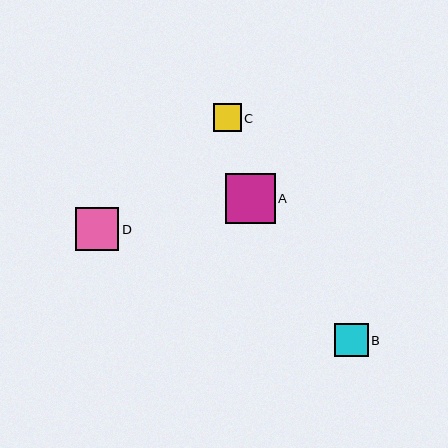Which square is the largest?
Square A is the largest with a size of approximately 50 pixels.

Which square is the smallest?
Square C is the smallest with a size of approximately 28 pixels.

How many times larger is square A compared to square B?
Square A is approximately 1.5 times the size of square B.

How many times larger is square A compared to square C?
Square A is approximately 1.8 times the size of square C.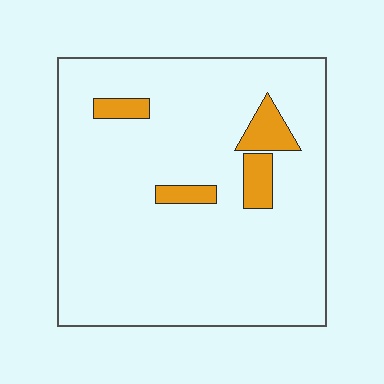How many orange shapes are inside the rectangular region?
4.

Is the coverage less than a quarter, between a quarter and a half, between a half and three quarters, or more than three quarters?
Less than a quarter.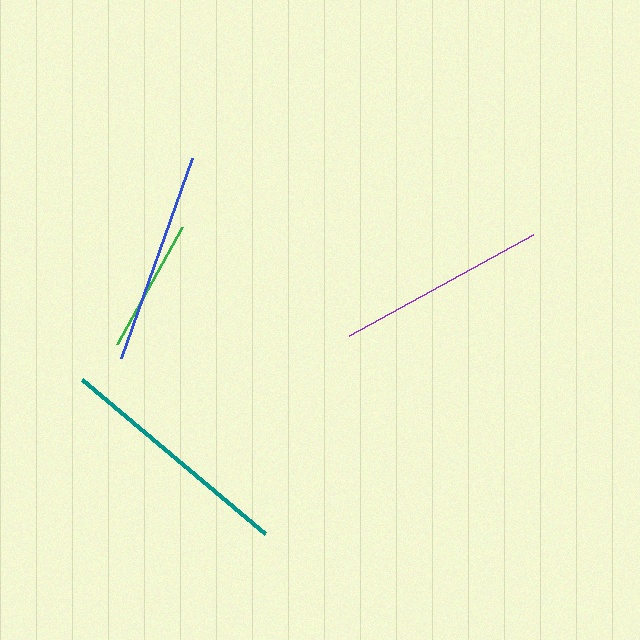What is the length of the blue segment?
The blue segment is approximately 212 pixels long.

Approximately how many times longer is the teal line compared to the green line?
The teal line is approximately 1.8 times the length of the green line.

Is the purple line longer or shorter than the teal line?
The teal line is longer than the purple line.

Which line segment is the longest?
The teal line is the longest at approximately 239 pixels.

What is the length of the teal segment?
The teal segment is approximately 239 pixels long.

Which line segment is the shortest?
The green line is the shortest at approximately 134 pixels.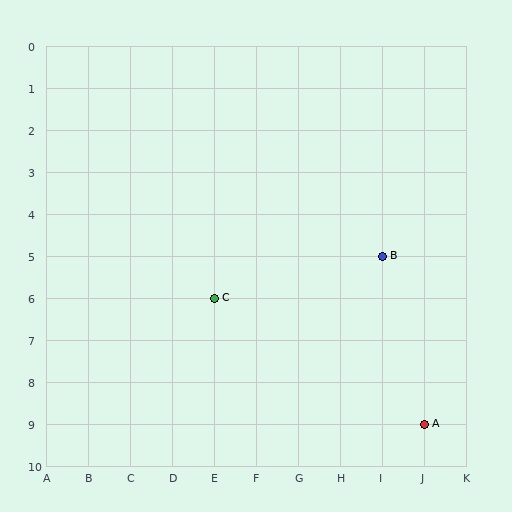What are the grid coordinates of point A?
Point A is at grid coordinates (J, 9).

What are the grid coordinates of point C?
Point C is at grid coordinates (E, 6).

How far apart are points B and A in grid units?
Points B and A are 1 column and 4 rows apart (about 4.1 grid units diagonally).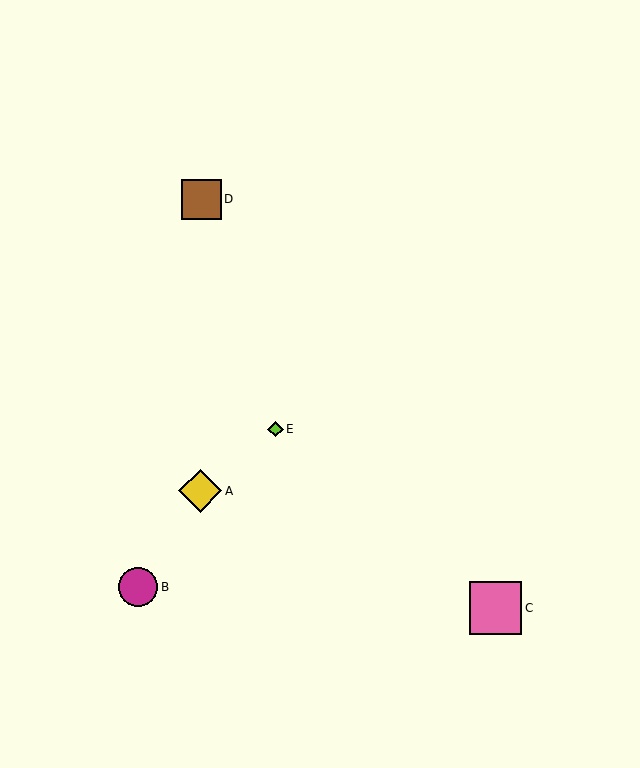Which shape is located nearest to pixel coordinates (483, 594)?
The pink square (labeled C) at (495, 608) is nearest to that location.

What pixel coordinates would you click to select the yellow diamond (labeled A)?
Click at (200, 491) to select the yellow diamond A.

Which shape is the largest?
The pink square (labeled C) is the largest.